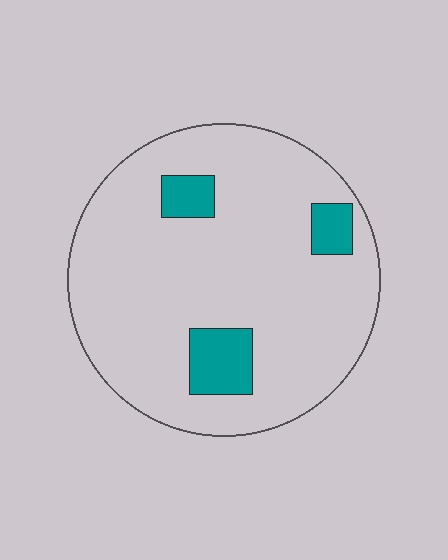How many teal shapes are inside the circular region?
3.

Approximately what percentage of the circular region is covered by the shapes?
Approximately 10%.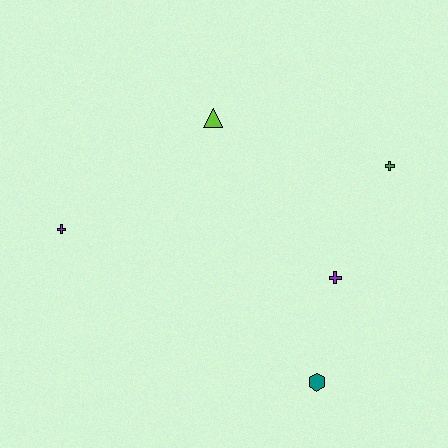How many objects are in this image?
There are 5 objects.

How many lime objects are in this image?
There is 1 lime object.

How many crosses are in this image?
There are 3 crosses.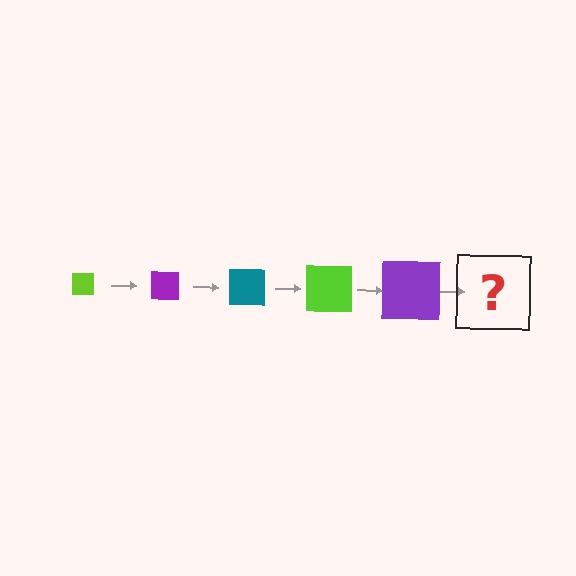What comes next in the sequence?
The next element should be a teal square, larger than the previous one.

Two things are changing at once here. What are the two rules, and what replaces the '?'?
The two rules are that the square grows larger each step and the color cycles through lime, purple, and teal. The '?' should be a teal square, larger than the previous one.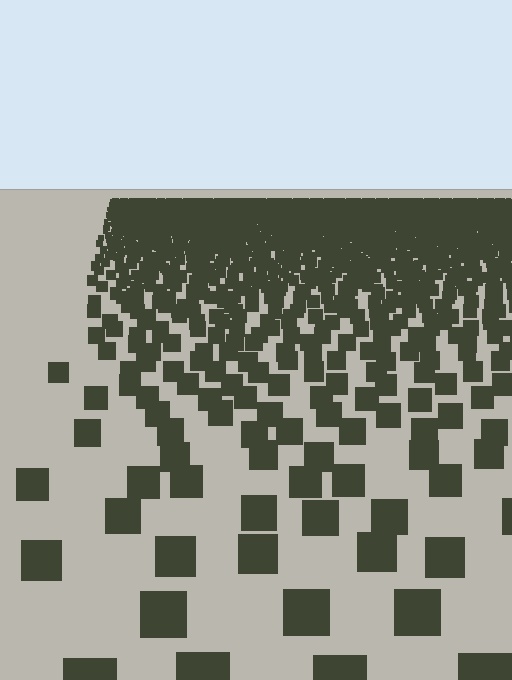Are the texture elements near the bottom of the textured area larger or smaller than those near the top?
Larger. Near the bottom, elements are closer to the viewer and appear at a bigger on-screen size.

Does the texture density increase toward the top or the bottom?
Density increases toward the top.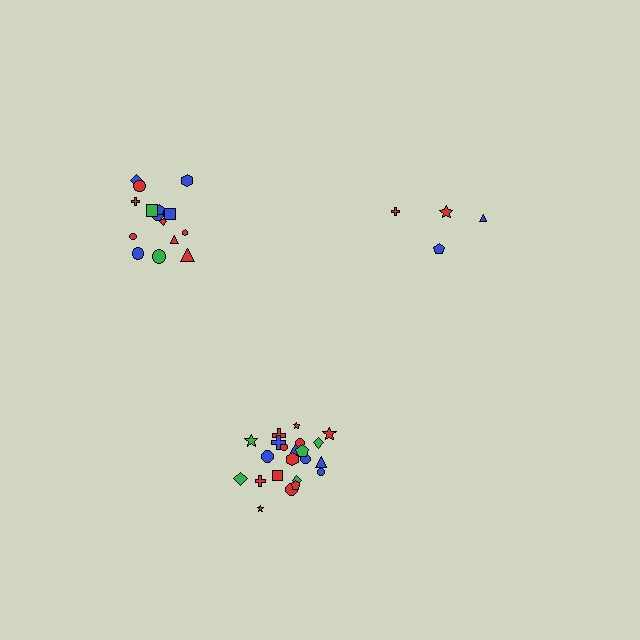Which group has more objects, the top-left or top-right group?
The top-left group.